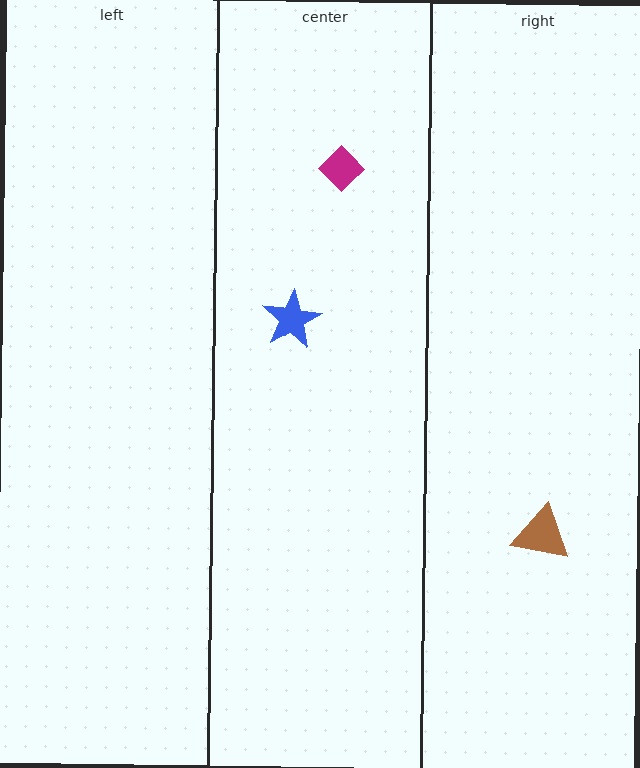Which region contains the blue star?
The center region.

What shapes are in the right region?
The brown triangle.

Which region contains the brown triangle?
The right region.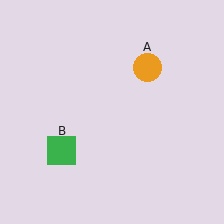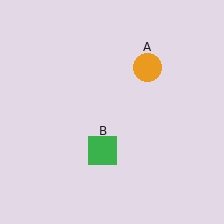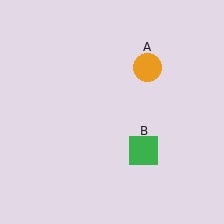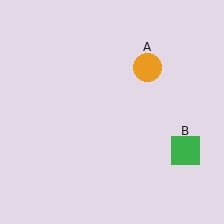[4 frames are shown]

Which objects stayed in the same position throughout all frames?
Orange circle (object A) remained stationary.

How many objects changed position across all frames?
1 object changed position: green square (object B).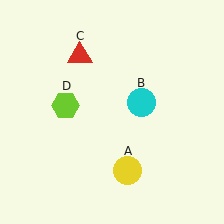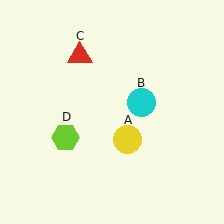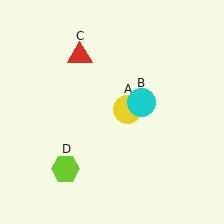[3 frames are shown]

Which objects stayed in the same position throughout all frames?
Cyan circle (object B) and red triangle (object C) remained stationary.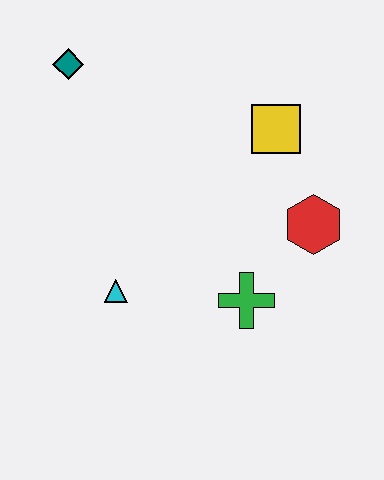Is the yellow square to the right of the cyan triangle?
Yes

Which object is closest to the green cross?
The red hexagon is closest to the green cross.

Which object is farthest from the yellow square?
The cyan triangle is farthest from the yellow square.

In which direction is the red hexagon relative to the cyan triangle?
The red hexagon is to the right of the cyan triangle.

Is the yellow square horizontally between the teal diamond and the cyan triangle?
No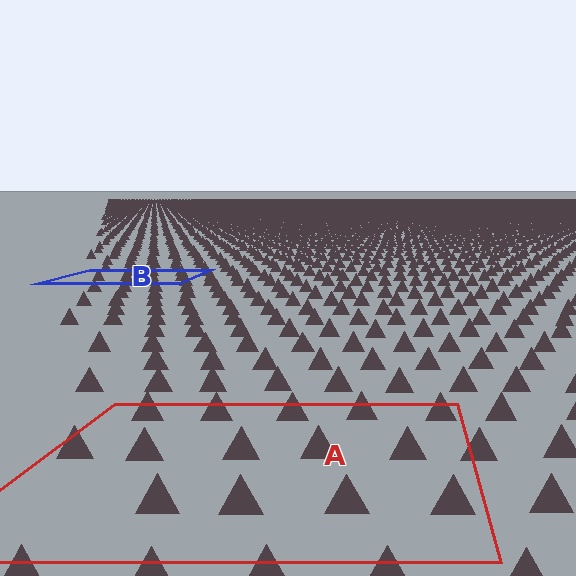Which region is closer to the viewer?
Region A is closer. The texture elements there are larger and more spread out.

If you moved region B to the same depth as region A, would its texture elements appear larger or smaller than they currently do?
They would appear larger. At a closer depth, the same texture elements are projected at a bigger on-screen size.